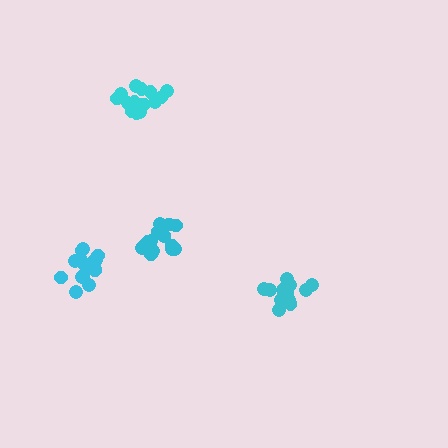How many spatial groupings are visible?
There are 4 spatial groupings.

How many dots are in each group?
Group 1: 16 dots, Group 2: 15 dots, Group 3: 15 dots, Group 4: 17 dots (63 total).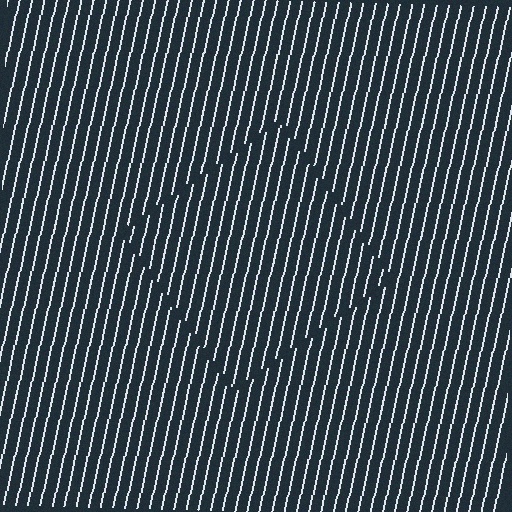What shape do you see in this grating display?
An illusory square. The interior of the shape contains the same grating, shifted by half a period — the contour is defined by the phase discontinuity where line-ends from the inner and outer gratings abut.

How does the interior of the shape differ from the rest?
The interior of the shape contains the same grating, shifted by half a period — the contour is defined by the phase discontinuity where line-ends from the inner and outer gratings abut.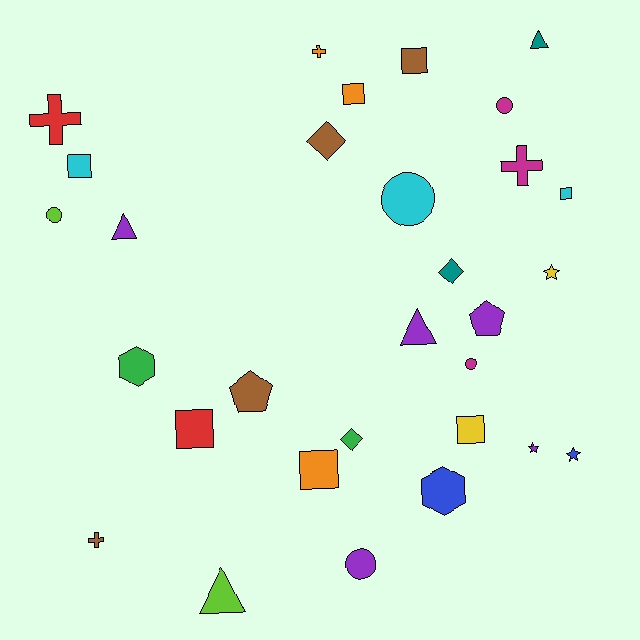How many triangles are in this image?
There are 4 triangles.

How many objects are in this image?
There are 30 objects.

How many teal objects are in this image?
There are 2 teal objects.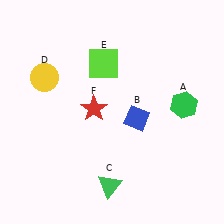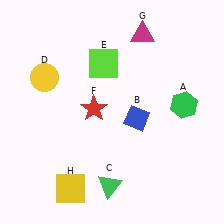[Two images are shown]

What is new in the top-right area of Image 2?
A magenta triangle (G) was added in the top-right area of Image 2.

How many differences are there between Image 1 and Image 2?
There are 2 differences between the two images.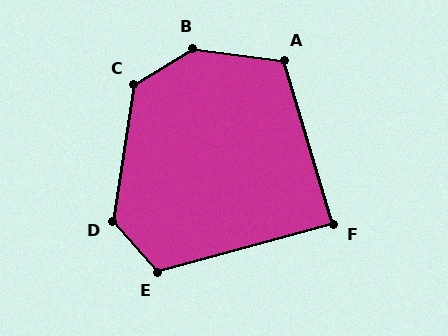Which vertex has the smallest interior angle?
F, at approximately 88 degrees.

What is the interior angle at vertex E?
Approximately 117 degrees (obtuse).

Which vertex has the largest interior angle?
B, at approximately 142 degrees.